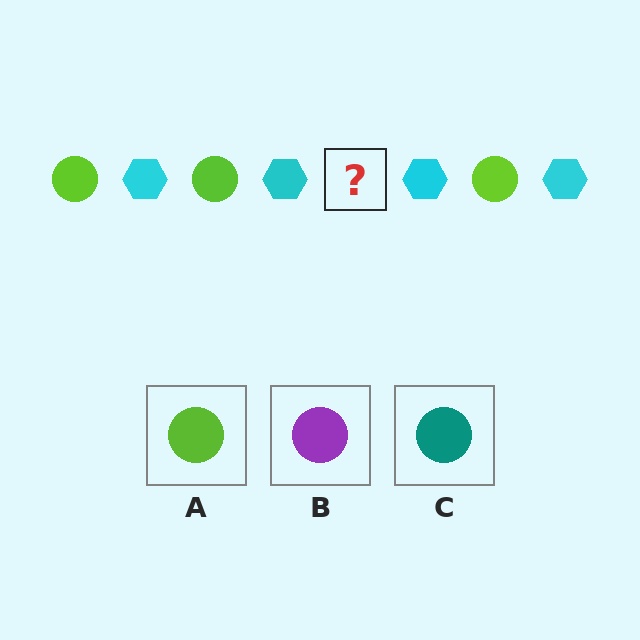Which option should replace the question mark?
Option A.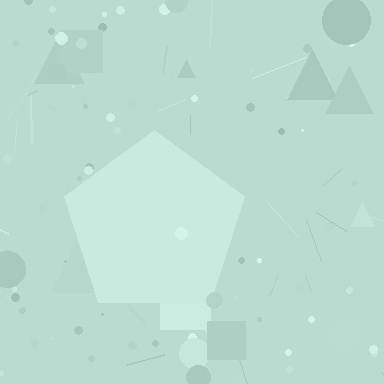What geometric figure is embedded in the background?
A pentagon is embedded in the background.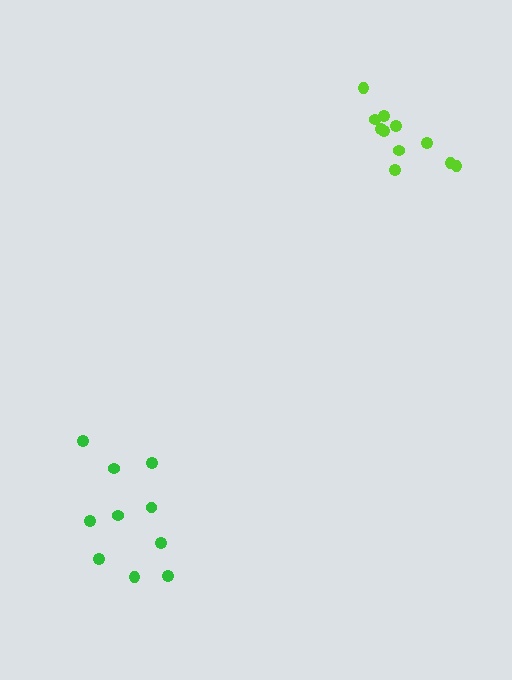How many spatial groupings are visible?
There are 2 spatial groupings.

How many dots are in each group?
Group 1: 10 dots, Group 2: 11 dots (21 total).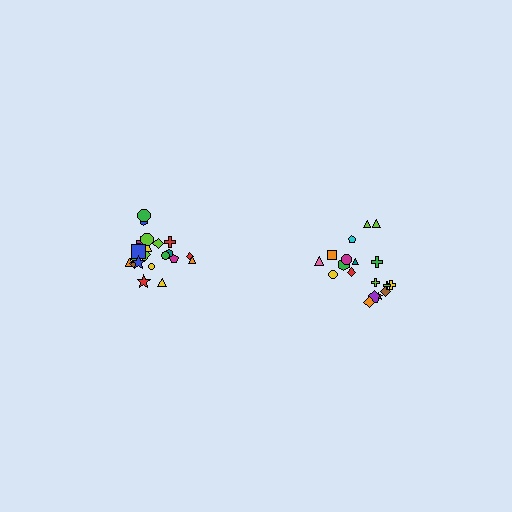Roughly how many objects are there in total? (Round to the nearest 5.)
Roughly 40 objects in total.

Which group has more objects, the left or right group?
The left group.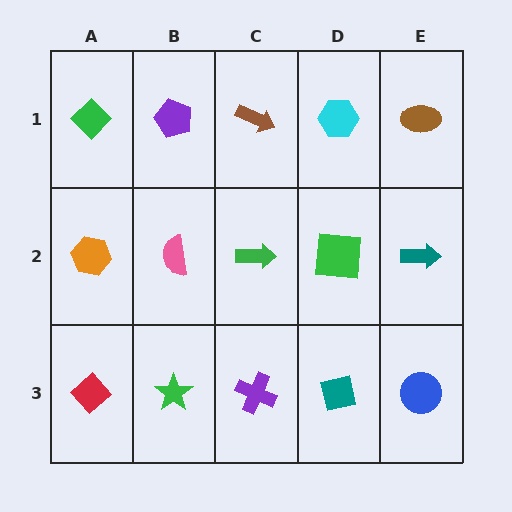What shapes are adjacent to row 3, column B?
A pink semicircle (row 2, column B), a red diamond (row 3, column A), a purple cross (row 3, column C).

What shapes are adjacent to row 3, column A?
An orange hexagon (row 2, column A), a green star (row 3, column B).